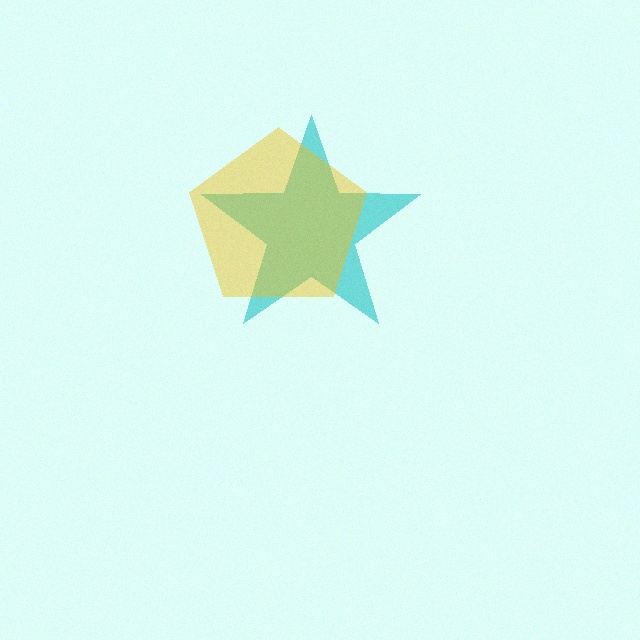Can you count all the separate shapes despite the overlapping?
Yes, there are 2 separate shapes.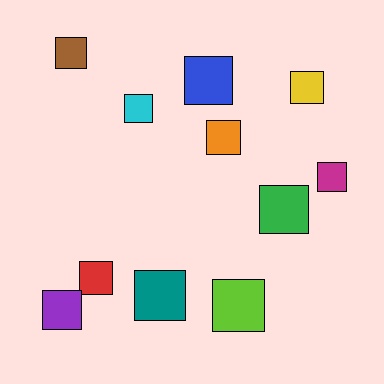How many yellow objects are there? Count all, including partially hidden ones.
There is 1 yellow object.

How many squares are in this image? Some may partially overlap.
There are 11 squares.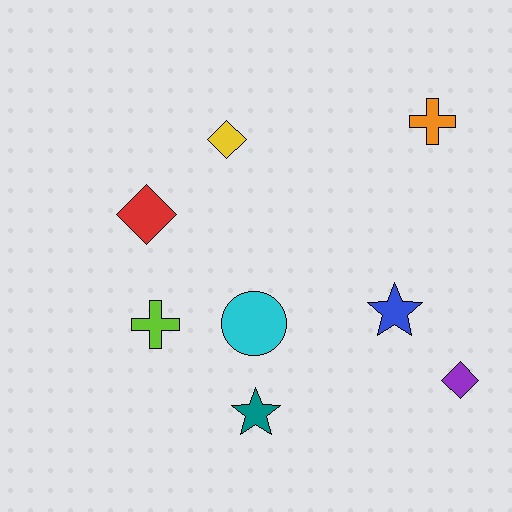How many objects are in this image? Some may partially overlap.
There are 8 objects.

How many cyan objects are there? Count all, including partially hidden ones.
There is 1 cyan object.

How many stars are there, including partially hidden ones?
There are 2 stars.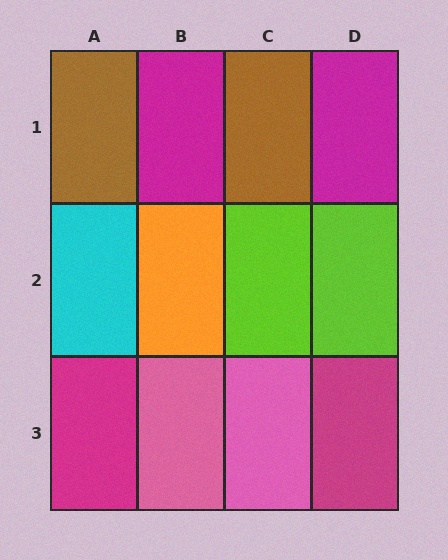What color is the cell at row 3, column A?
Magenta.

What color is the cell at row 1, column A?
Brown.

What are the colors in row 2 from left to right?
Cyan, orange, lime, lime.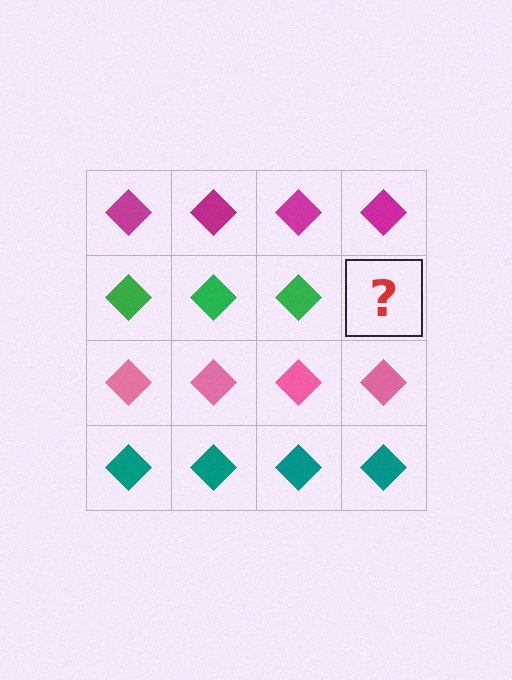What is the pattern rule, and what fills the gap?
The rule is that each row has a consistent color. The gap should be filled with a green diamond.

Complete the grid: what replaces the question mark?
The question mark should be replaced with a green diamond.